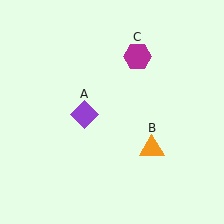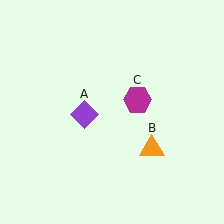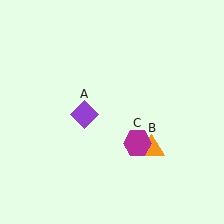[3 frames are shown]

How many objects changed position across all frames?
1 object changed position: magenta hexagon (object C).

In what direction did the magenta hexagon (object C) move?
The magenta hexagon (object C) moved down.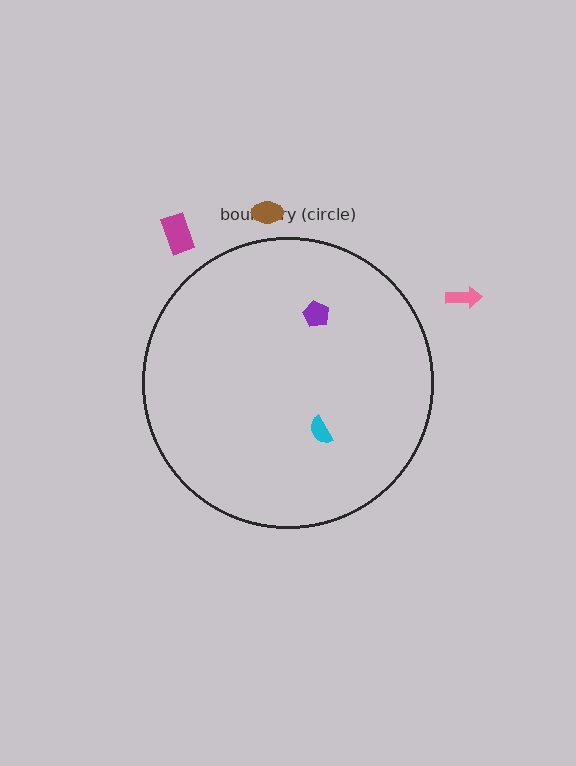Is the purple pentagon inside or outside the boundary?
Inside.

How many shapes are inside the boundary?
2 inside, 3 outside.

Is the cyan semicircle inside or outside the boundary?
Inside.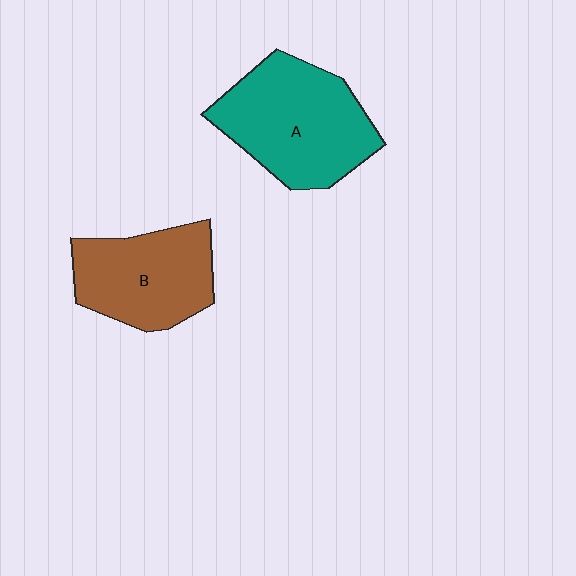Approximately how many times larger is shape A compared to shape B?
Approximately 1.3 times.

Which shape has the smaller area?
Shape B (brown).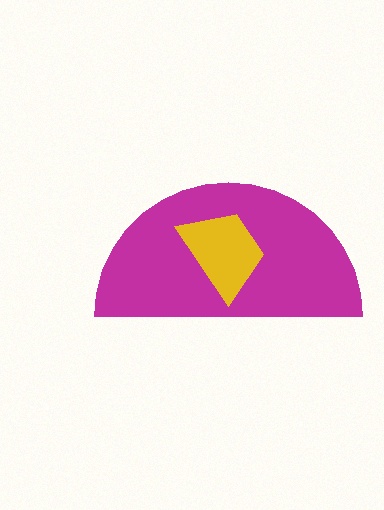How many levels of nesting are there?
2.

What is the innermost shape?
The yellow trapezoid.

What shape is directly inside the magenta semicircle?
The yellow trapezoid.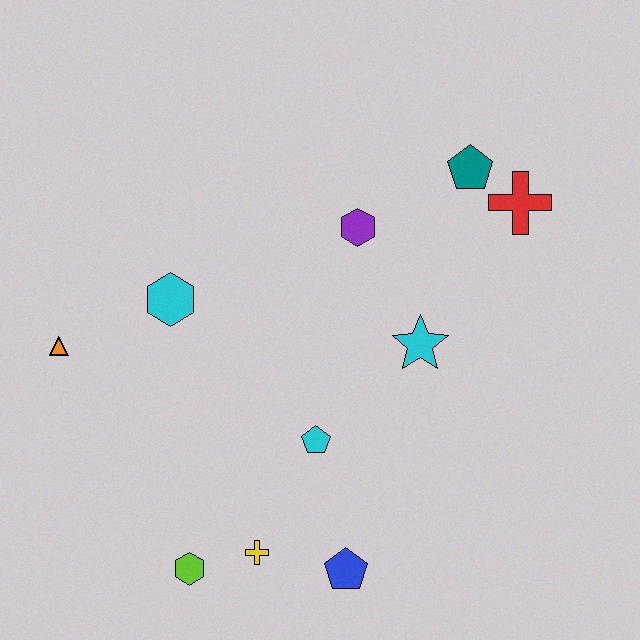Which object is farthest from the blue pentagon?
The teal pentagon is farthest from the blue pentagon.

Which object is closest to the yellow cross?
The lime hexagon is closest to the yellow cross.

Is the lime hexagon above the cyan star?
No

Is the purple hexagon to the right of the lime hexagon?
Yes